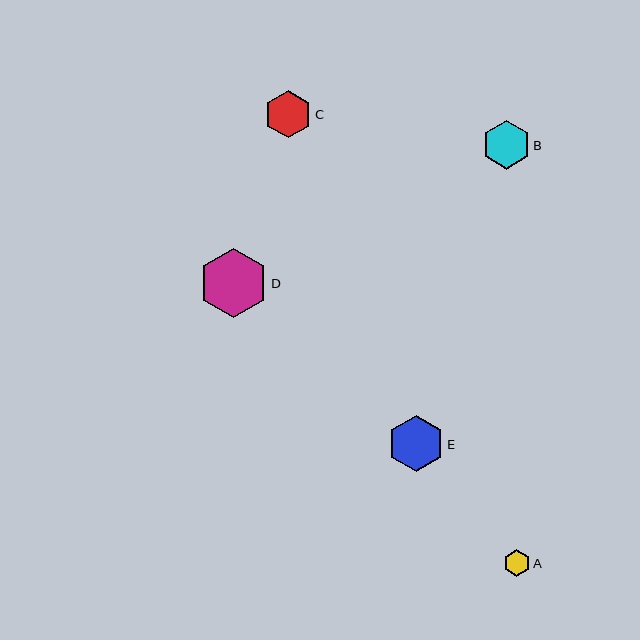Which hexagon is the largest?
Hexagon D is the largest with a size of approximately 69 pixels.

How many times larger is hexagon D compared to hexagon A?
Hexagon D is approximately 2.6 times the size of hexagon A.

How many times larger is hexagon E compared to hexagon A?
Hexagon E is approximately 2.1 times the size of hexagon A.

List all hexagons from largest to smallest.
From largest to smallest: D, E, B, C, A.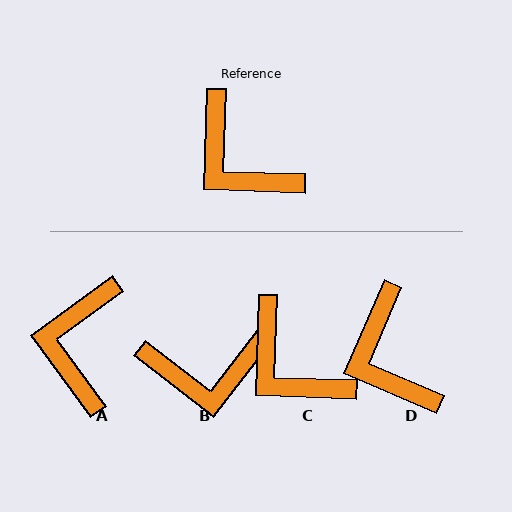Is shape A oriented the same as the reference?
No, it is off by about 52 degrees.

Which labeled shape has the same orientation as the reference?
C.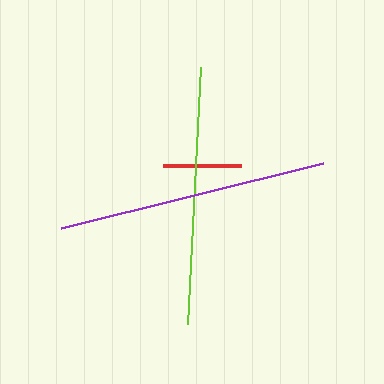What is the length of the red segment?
The red segment is approximately 79 pixels long.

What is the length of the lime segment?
The lime segment is approximately 258 pixels long.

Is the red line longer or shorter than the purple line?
The purple line is longer than the red line.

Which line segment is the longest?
The purple line is the longest at approximately 270 pixels.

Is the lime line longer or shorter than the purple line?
The purple line is longer than the lime line.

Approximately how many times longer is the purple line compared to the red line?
The purple line is approximately 3.4 times the length of the red line.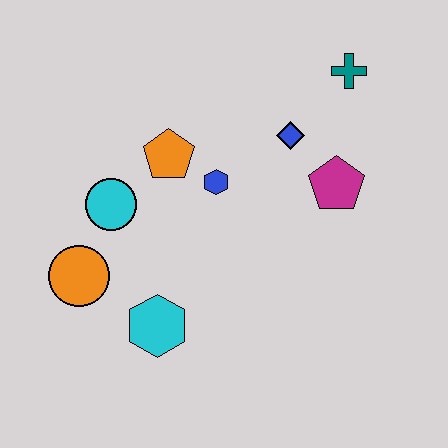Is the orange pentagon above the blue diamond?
No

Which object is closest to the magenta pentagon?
The blue diamond is closest to the magenta pentagon.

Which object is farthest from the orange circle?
The teal cross is farthest from the orange circle.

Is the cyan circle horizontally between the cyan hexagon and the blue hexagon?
No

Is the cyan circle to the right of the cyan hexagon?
No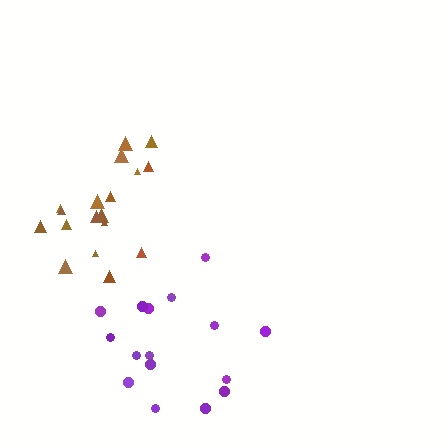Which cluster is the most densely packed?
Brown.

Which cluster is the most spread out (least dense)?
Purple.